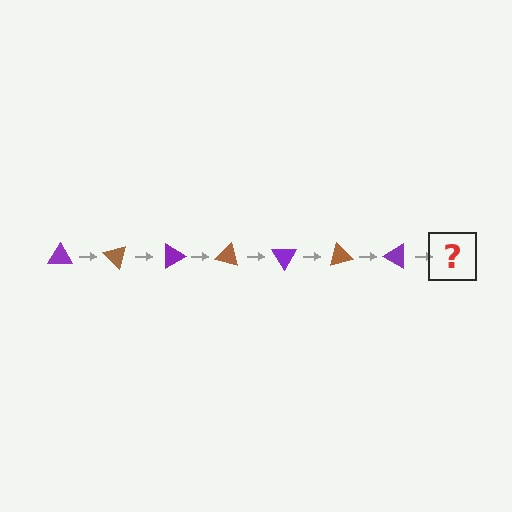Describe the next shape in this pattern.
It should be a brown triangle, rotated 315 degrees from the start.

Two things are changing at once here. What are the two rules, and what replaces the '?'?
The two rules are that it rotates 45 degrees each step and the color cycles through purple and brown. The '?' should be a brown triangle, rotated 315 degrees from the start.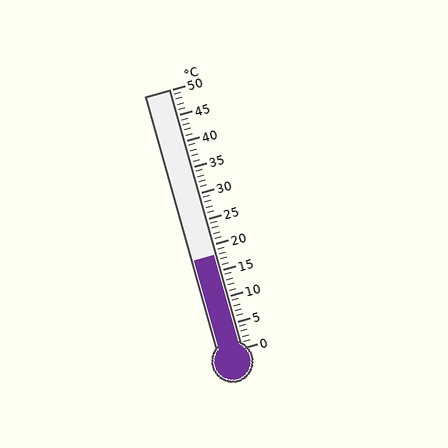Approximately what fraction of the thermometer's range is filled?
The thermometer is filled to approximately 35% of its range.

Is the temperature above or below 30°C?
The temperature is below 30°C.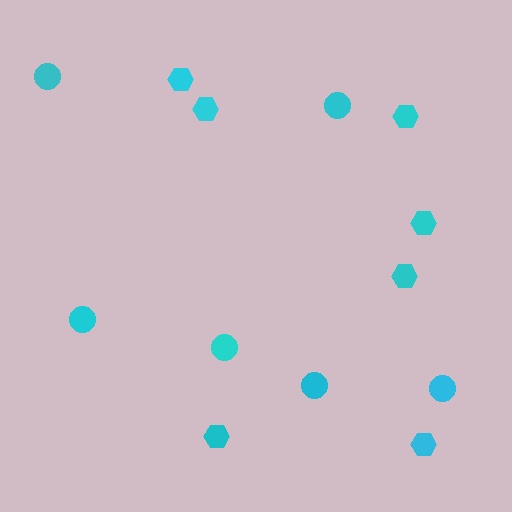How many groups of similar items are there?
There are 2 groups: one group of hexagons (7) and one group of circles (6).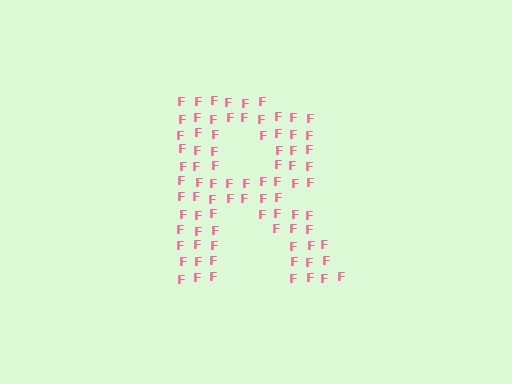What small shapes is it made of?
It is made of small letter F's.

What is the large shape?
The large shape is the letter R.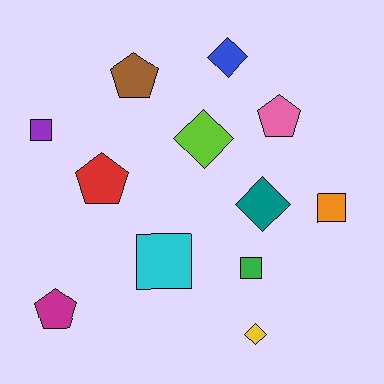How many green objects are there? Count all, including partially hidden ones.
There is 1 green object.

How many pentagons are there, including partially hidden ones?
There are 4 pentagons.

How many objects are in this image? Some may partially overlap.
There are 12 objects.